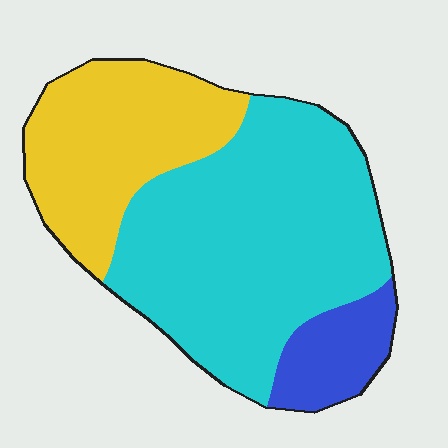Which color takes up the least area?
Blue, at roughly 10%.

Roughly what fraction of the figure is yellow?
Yellow covers 31% of the figure.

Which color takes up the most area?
Cyan, at roughly 60%.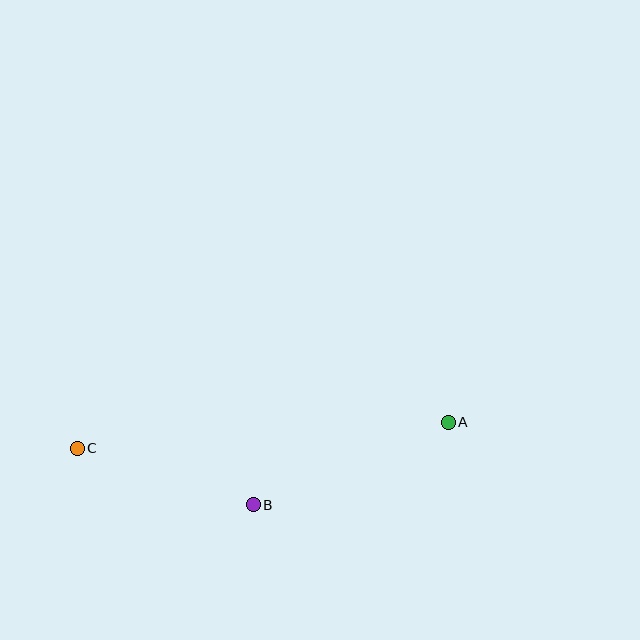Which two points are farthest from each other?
Points A and C are farthest from each other.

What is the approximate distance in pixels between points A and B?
The distance between A and B is approximately 212 pixels.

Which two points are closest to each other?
Points B and C are closest to each other.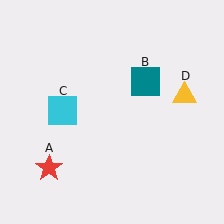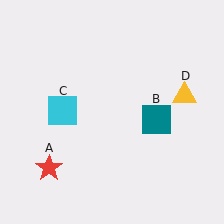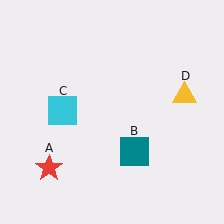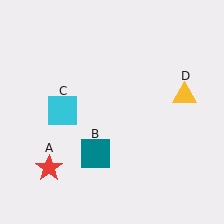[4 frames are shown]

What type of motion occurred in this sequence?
The teal square (object B) rotated clockwise around the center of the scene.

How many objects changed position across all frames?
1 object changed position: teal square (object B).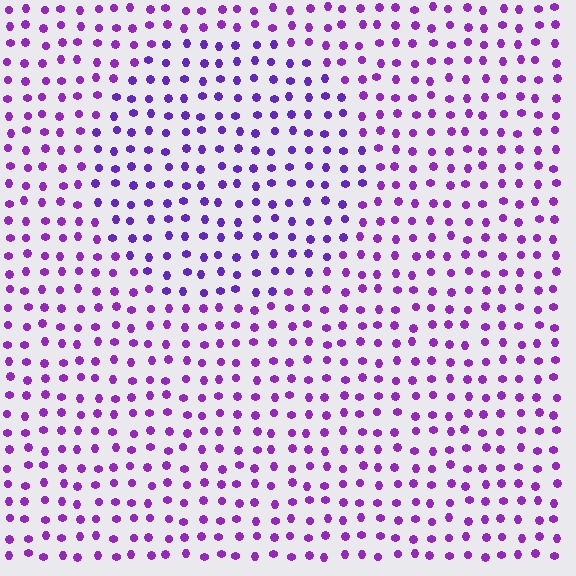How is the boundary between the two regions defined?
The boundary is defined purely by a slight shift in hue (about 20 degrees). Spacing, size, and orientation are identical on both sides.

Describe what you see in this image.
The image is filled with small purple elements in a uniform arrangement. A circle-shaped region is visible where the elements are tinted to a slightly different hue, forming a subtle color boundary.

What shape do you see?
I see a circle.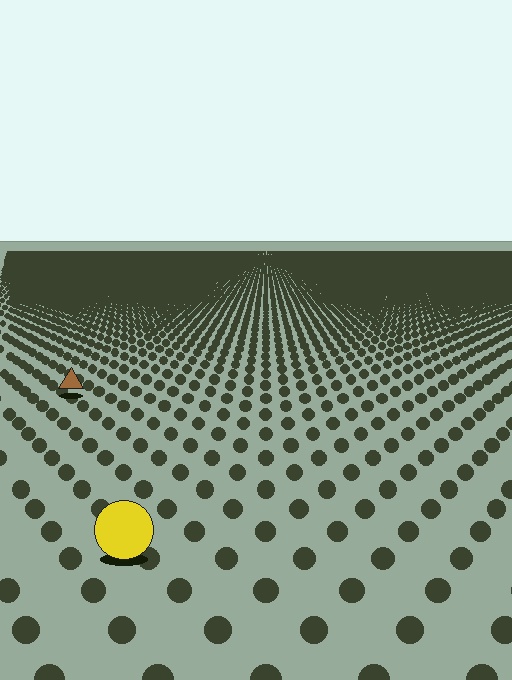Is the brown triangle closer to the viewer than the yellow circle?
No. The yellow circle is closer — you can tell from the texture gradient: the ground texture is coarser near it.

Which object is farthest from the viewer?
The brown triangle is farthest from the viewer. It appears smaller and the ground texture around it is denser.